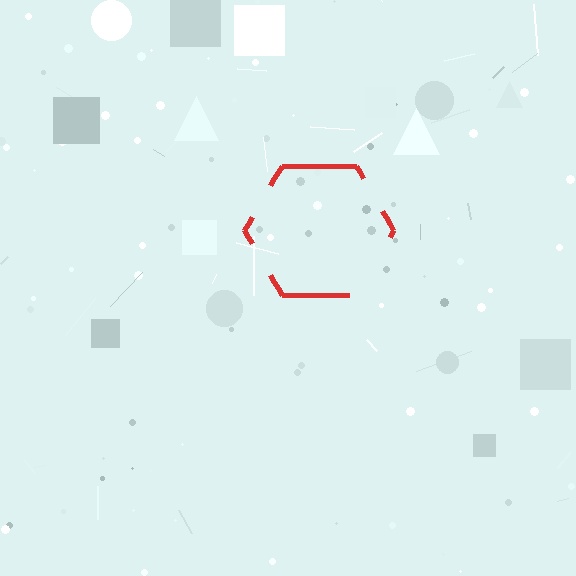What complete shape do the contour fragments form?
The contour fragments form a hexagon.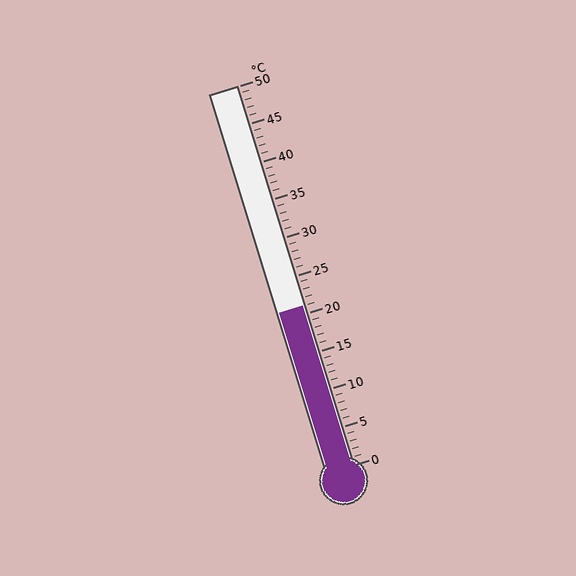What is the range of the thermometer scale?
The thermometer scale ranges from 0°C to 50°C.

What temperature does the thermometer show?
The thermometer shows approximately 21°C.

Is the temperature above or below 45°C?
The temperature is below 45°C.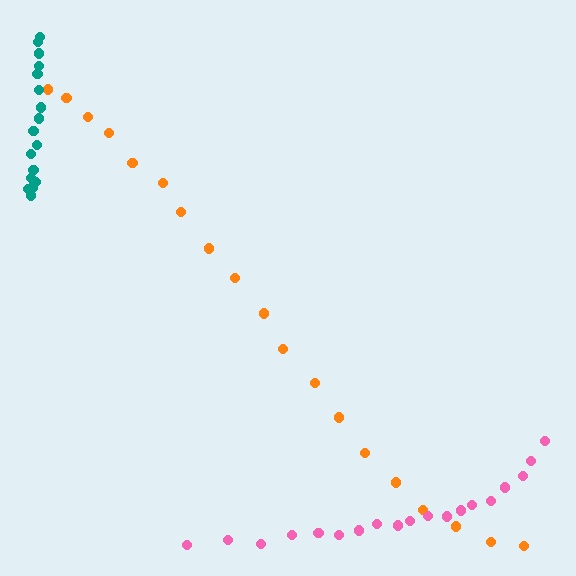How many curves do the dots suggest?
There are 3 distinct paths.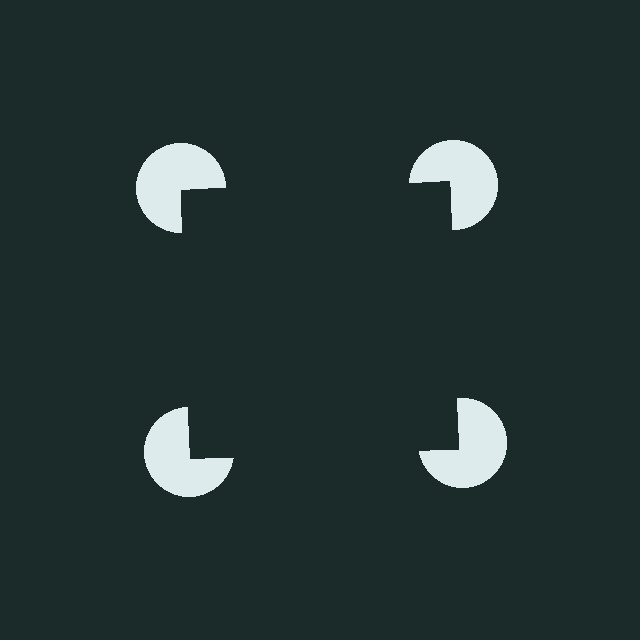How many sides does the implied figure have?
4 sides.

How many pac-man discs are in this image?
There are 4 — one at each vertex of the illusory square.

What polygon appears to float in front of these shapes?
An illusory square — its edges are inferred from the aligned wedge cuts in the pac-man discs, not physically drawn.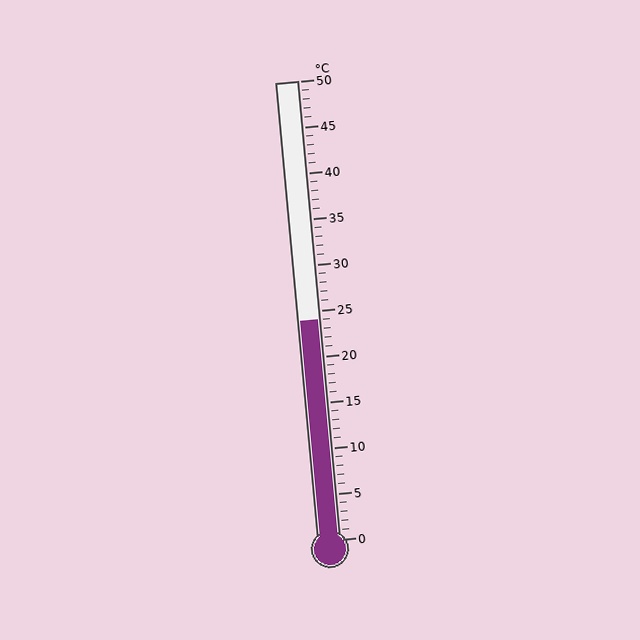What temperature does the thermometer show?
The thermometer shows approximately 24°C.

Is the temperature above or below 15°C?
The temperature is above 15°C.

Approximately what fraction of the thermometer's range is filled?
The thermometer is filled to approximately 50% of its range.